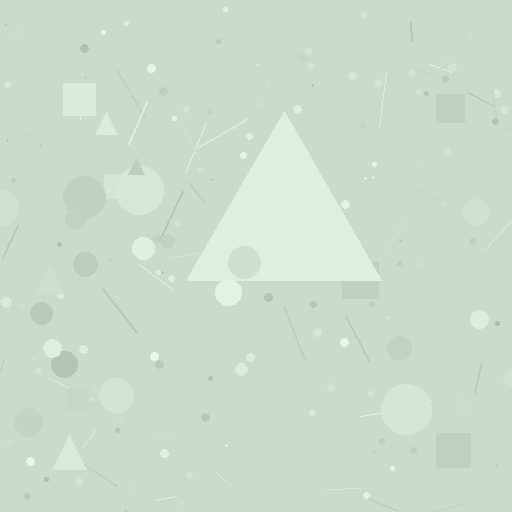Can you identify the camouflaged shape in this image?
The camouflaged shape is a triangle.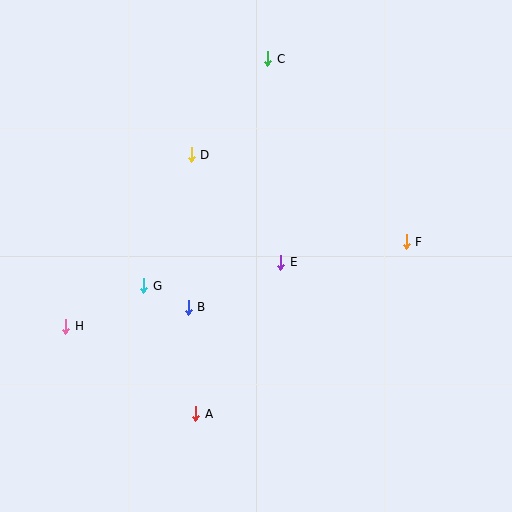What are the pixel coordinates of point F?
Point F is at (406, 242).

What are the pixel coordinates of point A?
Point A is at (196, 414).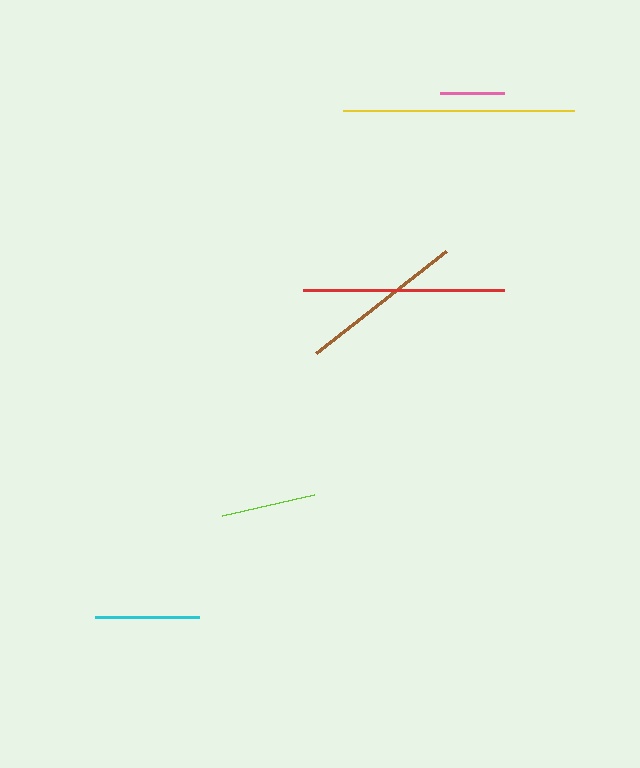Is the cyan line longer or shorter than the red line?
The red line is longer than the cyan line.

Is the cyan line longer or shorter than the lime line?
The cyan line is longer than the lime line.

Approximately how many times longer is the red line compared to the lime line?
The red line is approximately 2.1 times the length of the lime line.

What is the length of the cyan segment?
The cyan segment is approximately 104 pixels long.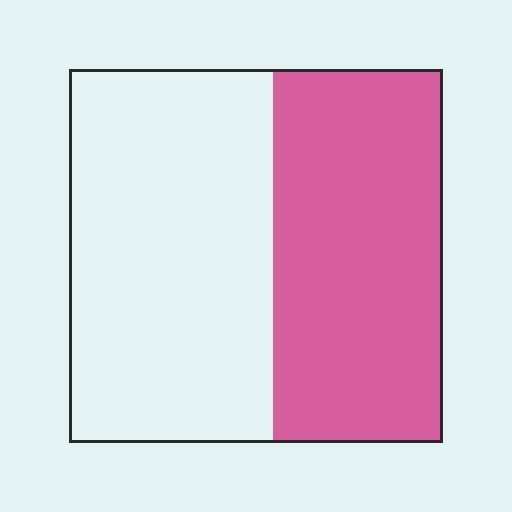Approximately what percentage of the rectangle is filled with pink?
Approximately 45%.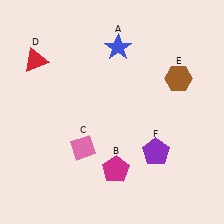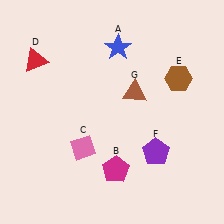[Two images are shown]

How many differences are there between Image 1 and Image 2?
There is 1 difference between the two images.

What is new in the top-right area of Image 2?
A brown triangle (G) was added in the top-right area of Image 2.